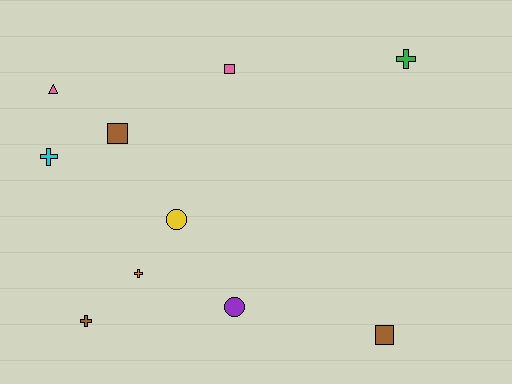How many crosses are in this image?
There are 4 crosses.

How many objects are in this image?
There are 10 objects.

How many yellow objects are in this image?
There is 1 yellow object.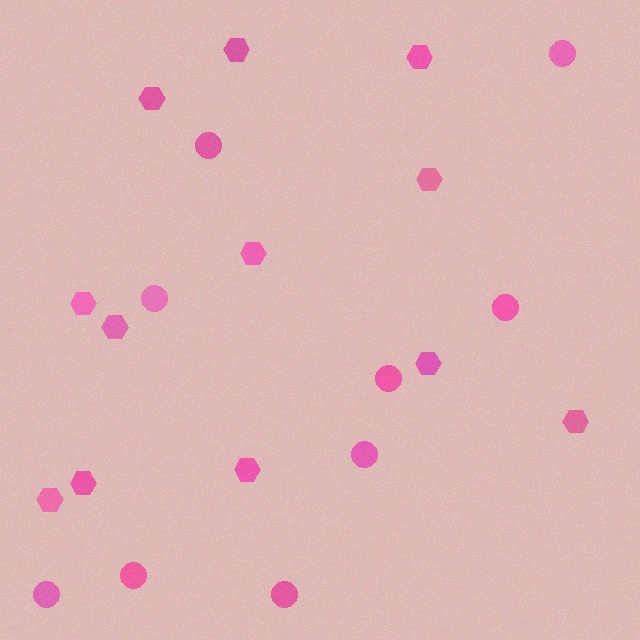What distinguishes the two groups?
There are 2 groups: one group of hexagons (12) and one group of circles (9).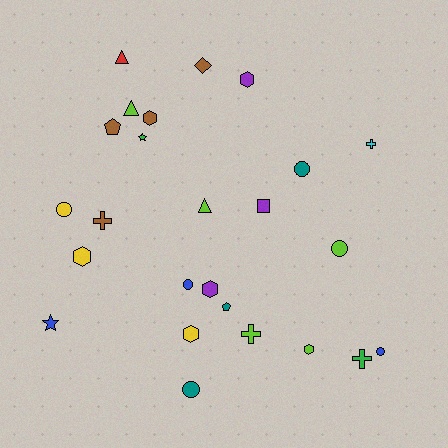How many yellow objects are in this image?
There are 3 yellow objects.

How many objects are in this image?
There are 25 objects.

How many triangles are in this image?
There are 3 triangles.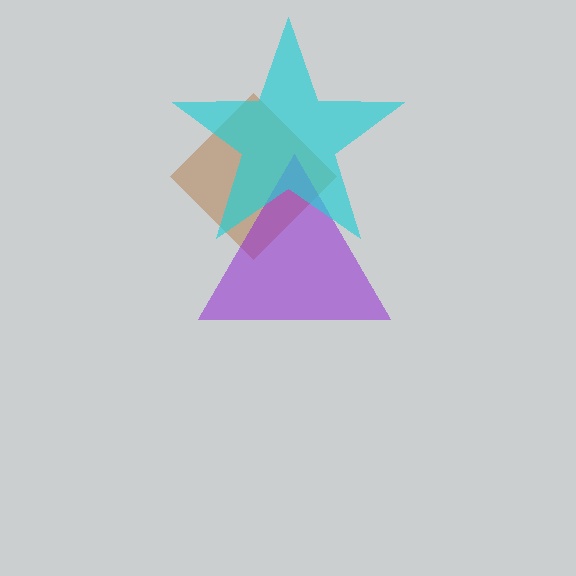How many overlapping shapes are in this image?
There are 3 overlapping shapes in the image.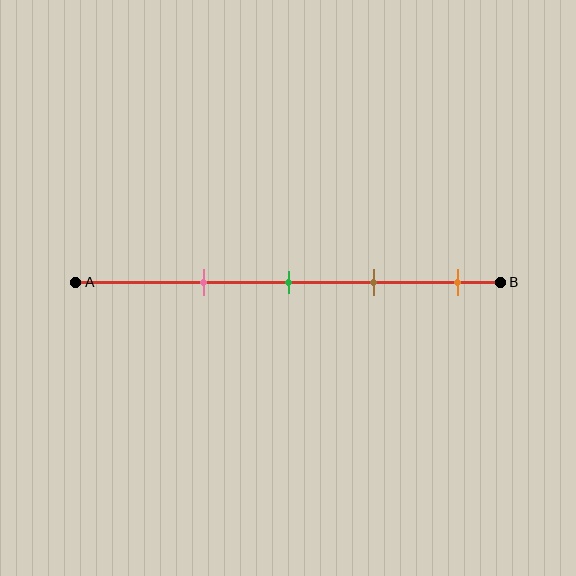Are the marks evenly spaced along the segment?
Yes, the marks are approximately evenly spaced.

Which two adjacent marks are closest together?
The green and brown marks are the closest adjacent pair.